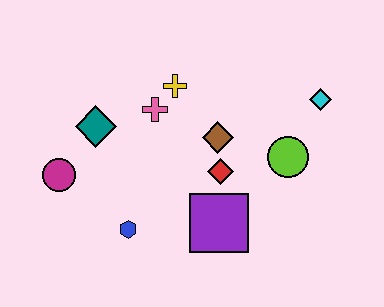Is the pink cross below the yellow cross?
Yes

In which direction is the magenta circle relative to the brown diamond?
The magenta circle is to the left of the brown diamond.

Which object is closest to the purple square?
The red diamond is closest to the purple square.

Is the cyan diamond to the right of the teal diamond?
Yes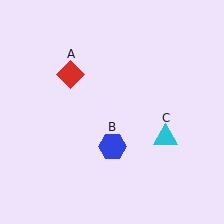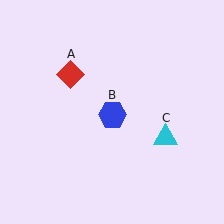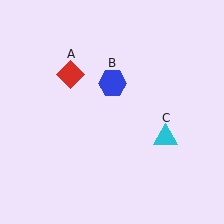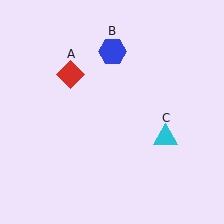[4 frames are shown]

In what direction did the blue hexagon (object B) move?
The blue hexagon (object B) moved up.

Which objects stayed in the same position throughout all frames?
Red diamond (object A) and cyan triangle (object C) remained stationary.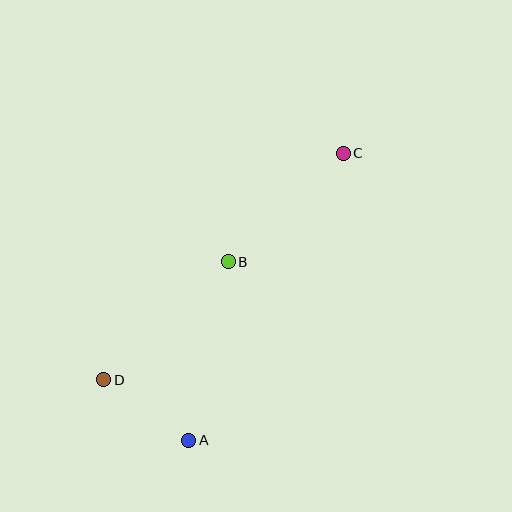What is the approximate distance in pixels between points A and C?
The distance between A and C is approximately 326 pixels.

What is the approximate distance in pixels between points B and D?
The distance between B and D is approximately 172 pixels.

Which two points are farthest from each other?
Points C and D are farthest from each other.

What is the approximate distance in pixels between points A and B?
The distance between A and B is approximately 183 pixels.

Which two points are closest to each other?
Points A and D are closest to each other.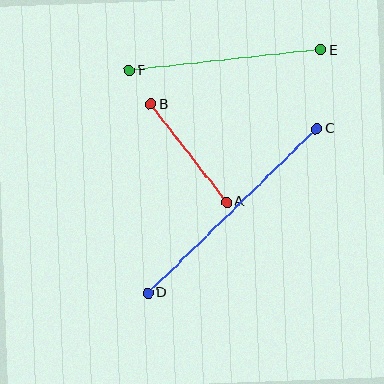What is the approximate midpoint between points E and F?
The midpoint is at approximately (225, 60) pixels.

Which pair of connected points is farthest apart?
Points C and D are farthest apart.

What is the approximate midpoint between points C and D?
The midpoint is at approximately (232, 211) pixels.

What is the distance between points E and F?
The distance is approximately 192 pixels.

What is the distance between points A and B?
The distance is approximately 124 pixels.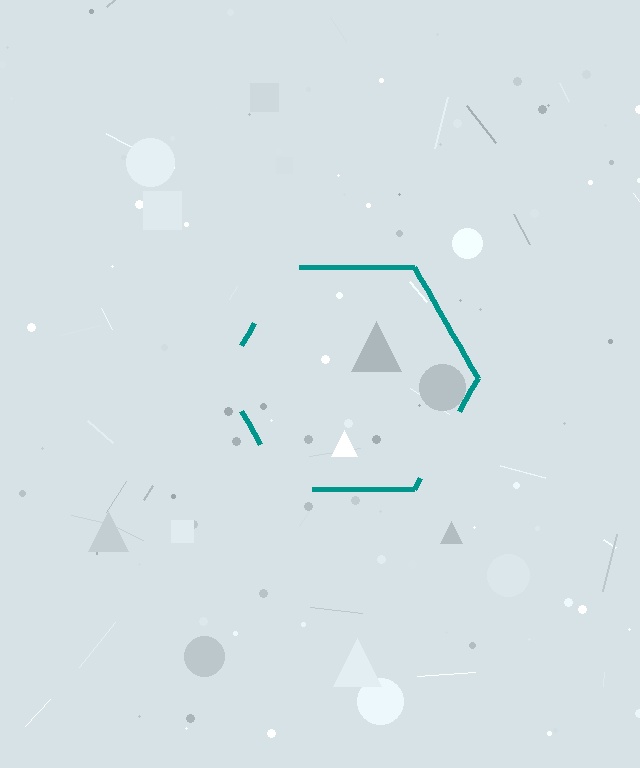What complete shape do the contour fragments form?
The contour fragments form a hexagon.